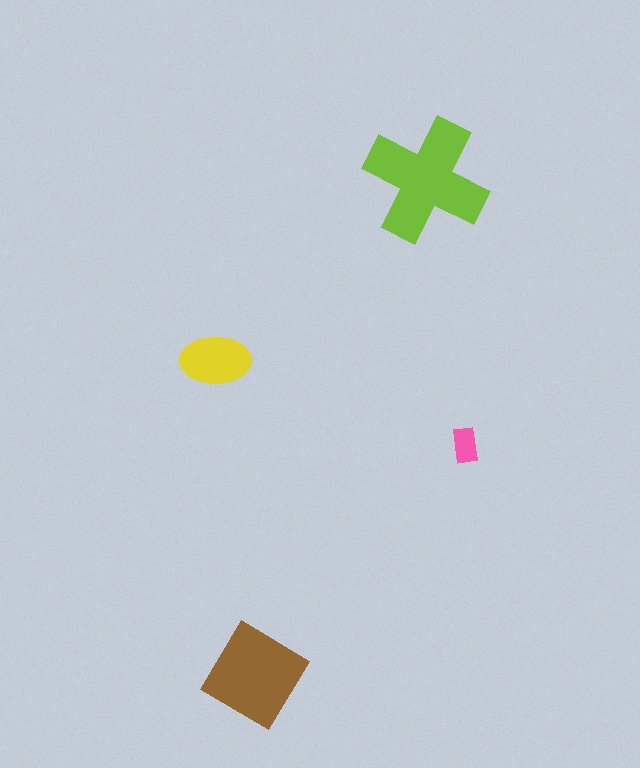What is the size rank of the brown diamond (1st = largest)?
2nd.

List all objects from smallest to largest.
The pink rectangle, the yellow ellipse, the brown diamond, the lime cross.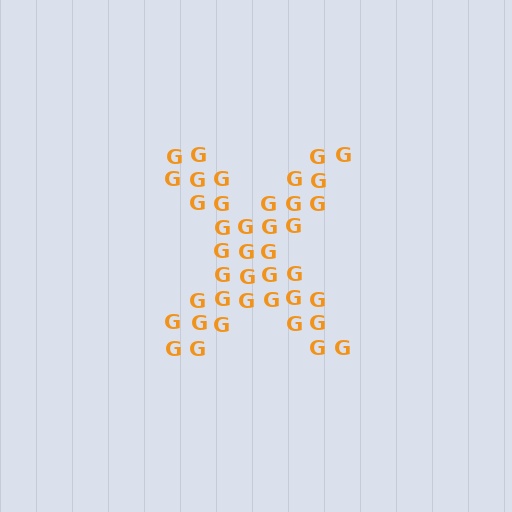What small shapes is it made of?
It is made of small letter G's.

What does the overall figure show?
The overall figure shows the letter X.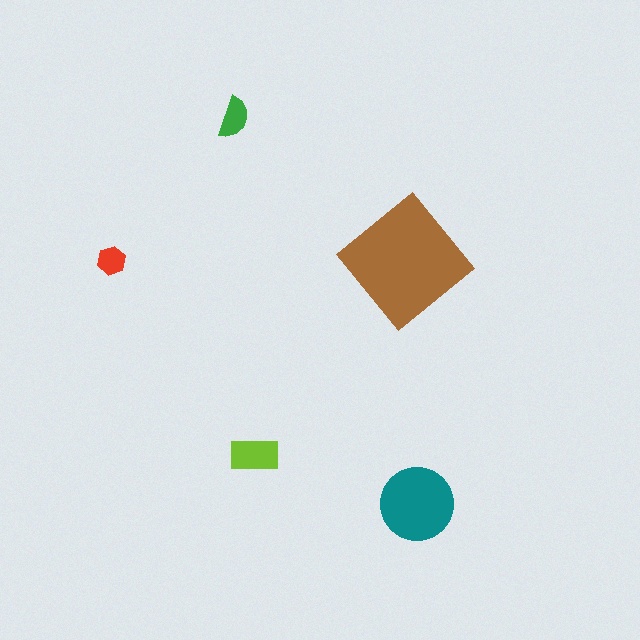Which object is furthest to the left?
The red hexagon is leftmost.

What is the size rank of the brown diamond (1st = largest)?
1st.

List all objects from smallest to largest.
The red hexagon, the green semicircle, the lime rectangle, the teal circle, the brown diamond.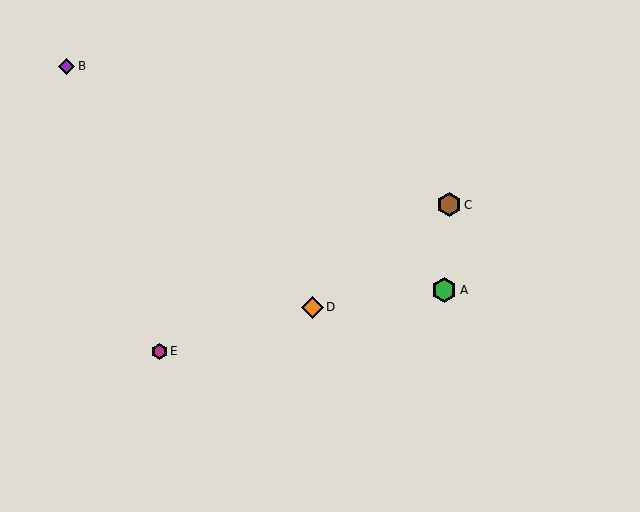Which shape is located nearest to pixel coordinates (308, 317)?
The orange diamond (labeled D) at (312, 307) is nearest to that location.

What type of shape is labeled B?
Shape B is a purple diamond.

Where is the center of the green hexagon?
The center of the green hexagon is at (444, 290).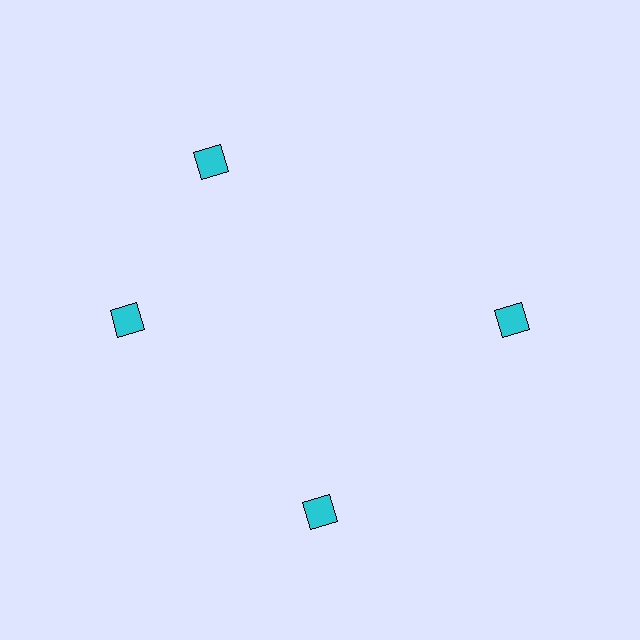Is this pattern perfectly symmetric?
No. The 4 cyan diamonds are arranged in a ring, but one element near the 12 o'clock position is rotated out of alignment along the ring, breaking the 4-fold rotational symmetry.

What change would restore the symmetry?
The symmetry would be restored by rotating it back into even spacing with its neighbors so that all 4 diamonds sit at equal angles and equal distance from the center.